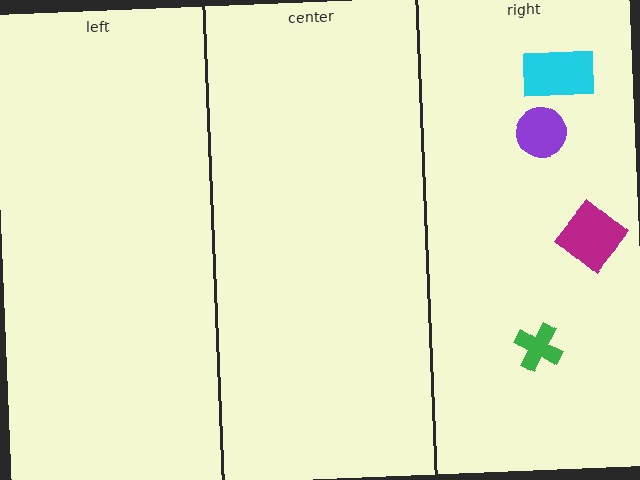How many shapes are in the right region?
4.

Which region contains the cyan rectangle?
The right region.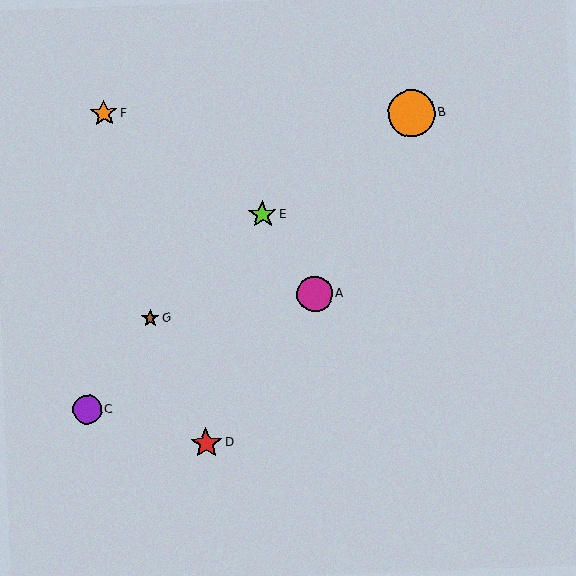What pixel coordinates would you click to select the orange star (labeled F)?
Click at (104, 114) to select the orange star F.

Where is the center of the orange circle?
The center of the orange circle is at (411, 114).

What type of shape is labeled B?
Shape B is an orange circle.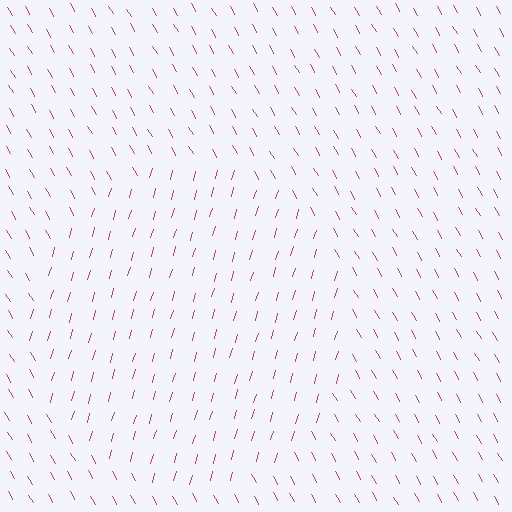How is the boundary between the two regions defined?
The boundary is defined purely by a change in line orientation (approximately 45 degrees difference). All lines are the same color and thickness.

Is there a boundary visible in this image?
Yes, there is a texture boundary formed by a change in line orientation.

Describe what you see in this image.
The image is filled with small magenta line segments. A circle region in the image has lines oriented differently from the surrounding lines, creating a visible texture boundary.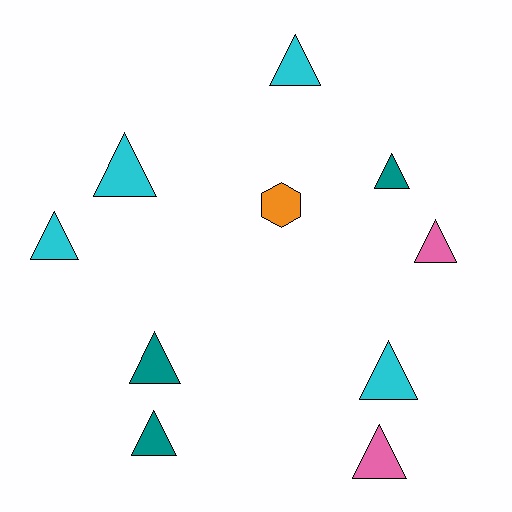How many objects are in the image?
There are 10 objects.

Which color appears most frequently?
Cyan, with 4 objects.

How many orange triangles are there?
There are no orange triangles.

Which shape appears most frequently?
Triangle, with 9 objects.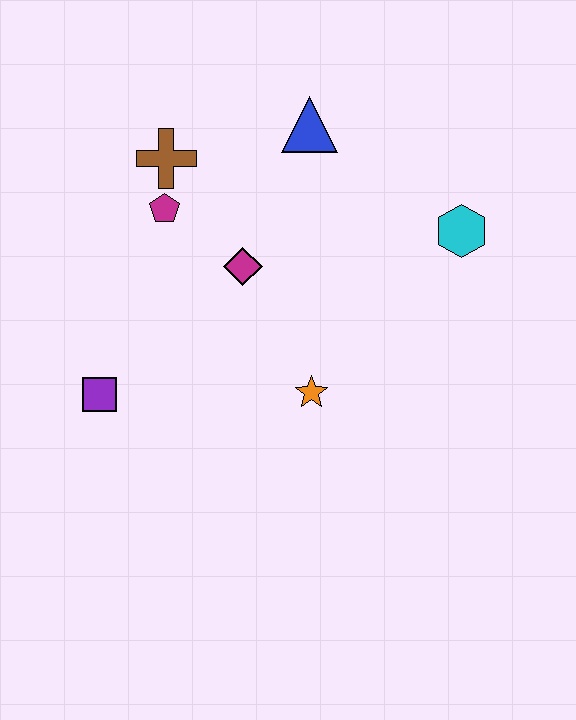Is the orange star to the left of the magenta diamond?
No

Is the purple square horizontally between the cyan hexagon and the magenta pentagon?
No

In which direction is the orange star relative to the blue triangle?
The orange star is below the blue triangle.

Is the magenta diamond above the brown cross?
No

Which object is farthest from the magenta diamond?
The cyan hexagon is farthest from the magenta diamond.